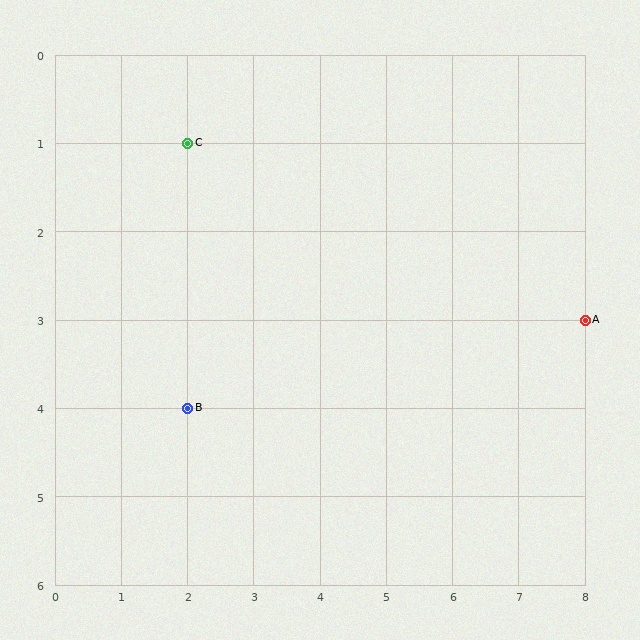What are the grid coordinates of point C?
Point C is at grid coordinates (2, 1).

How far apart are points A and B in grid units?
Points A and B are 6 columns and 1 row apart (about 6.1 grid units diagonally).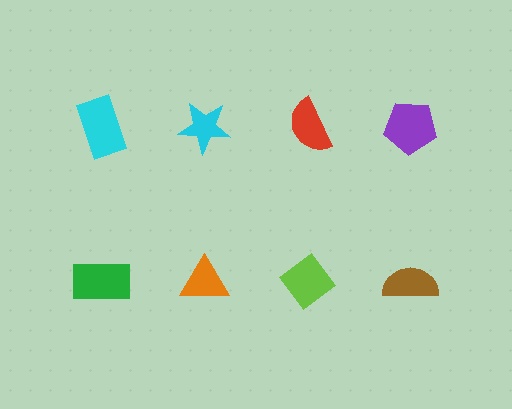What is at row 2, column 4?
A brown semicircle.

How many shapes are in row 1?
4 shapes.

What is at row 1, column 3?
A red semicircle.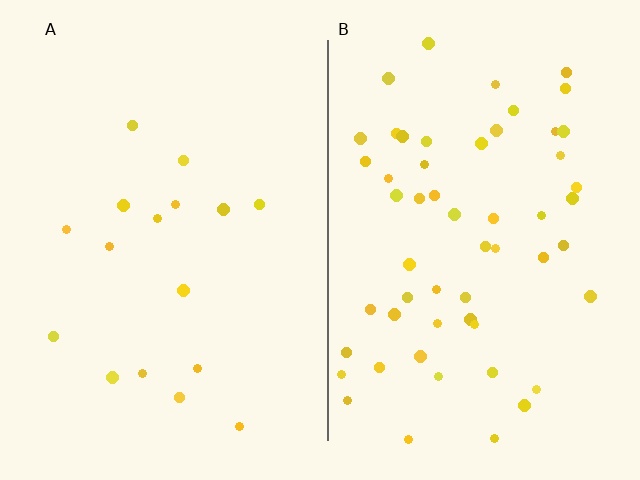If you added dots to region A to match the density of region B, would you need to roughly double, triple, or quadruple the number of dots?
Approximately triple.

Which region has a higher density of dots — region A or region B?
B (the right).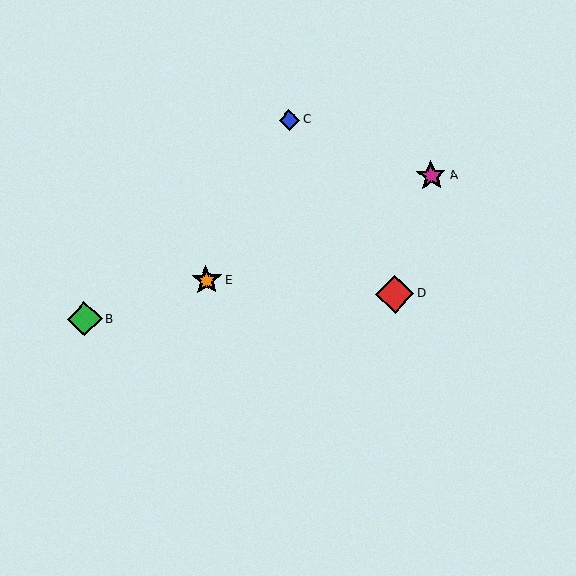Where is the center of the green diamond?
The center of the green diamond is at (85, 319).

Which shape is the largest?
The red diamond (labeled D) is the largest.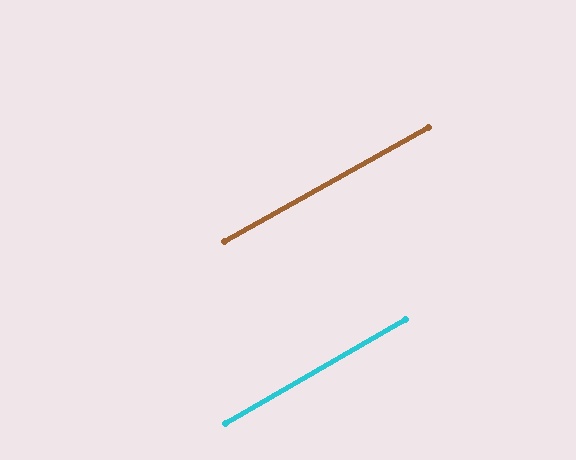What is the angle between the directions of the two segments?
Approximately 1 degree.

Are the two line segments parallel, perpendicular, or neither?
Parallel — their directions differ by only 0.8°.